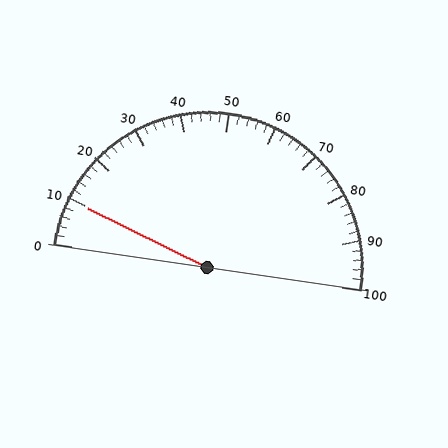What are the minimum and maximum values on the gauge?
The gauge ranges from 0 to 100.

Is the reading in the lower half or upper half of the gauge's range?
The reading is in the lower half of the range (0 to 100).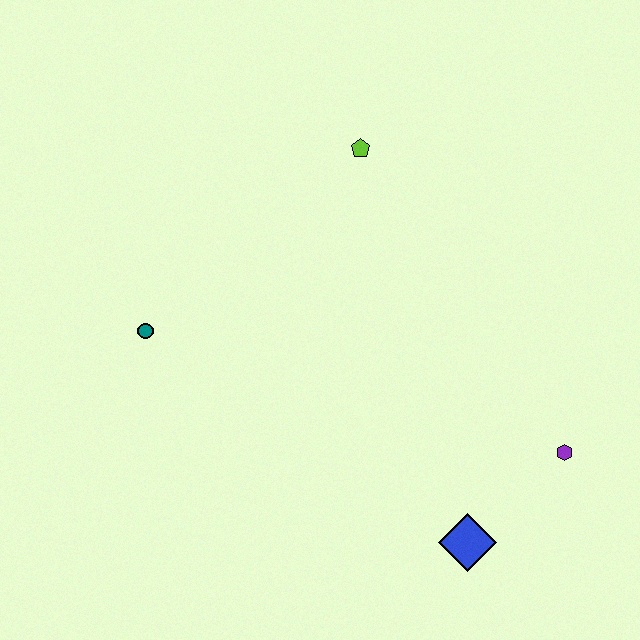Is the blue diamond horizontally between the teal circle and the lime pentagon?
No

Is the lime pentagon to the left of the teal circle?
No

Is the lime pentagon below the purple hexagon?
No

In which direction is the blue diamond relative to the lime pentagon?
The blue diamond is below the lime pentagon.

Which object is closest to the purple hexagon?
The blue diamond is closest to the purple hexagon.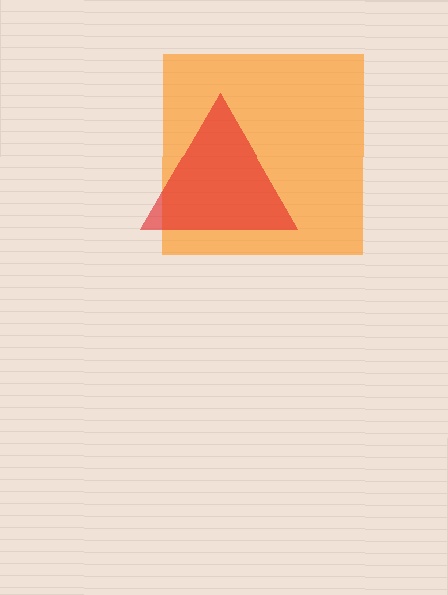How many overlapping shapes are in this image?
There are 2 overlapping shapes in the image.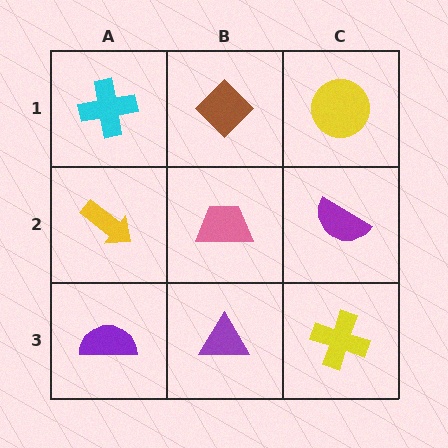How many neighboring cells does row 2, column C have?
3.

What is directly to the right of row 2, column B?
A purple semicircle.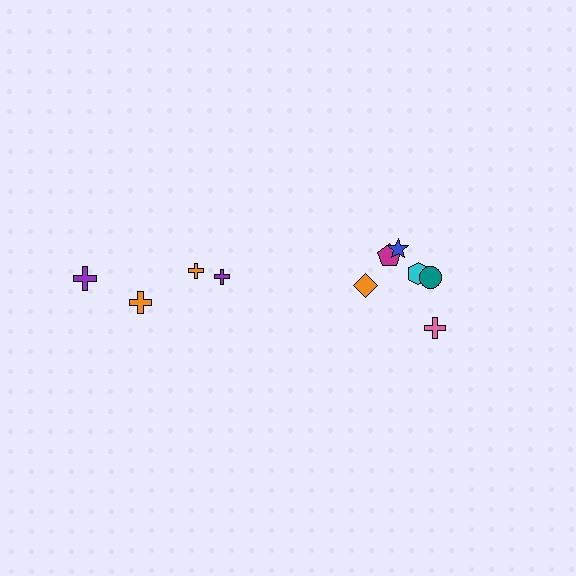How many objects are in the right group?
There are 6 objects.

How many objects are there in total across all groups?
There are 10 objects.